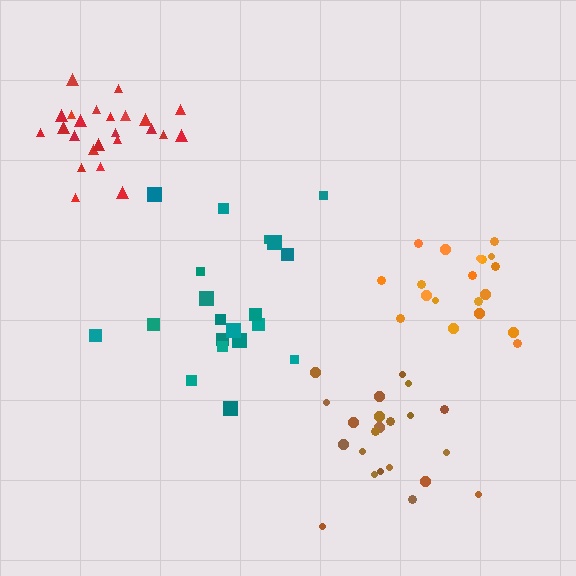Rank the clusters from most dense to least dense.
red, orange, brown, teal.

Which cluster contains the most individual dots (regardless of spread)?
Red (24).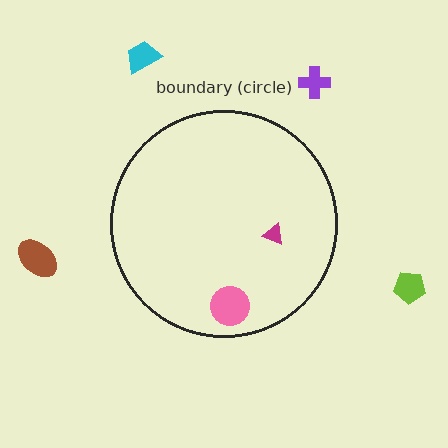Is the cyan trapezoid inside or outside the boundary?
Outside.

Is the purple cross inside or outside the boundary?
Outside.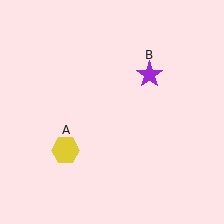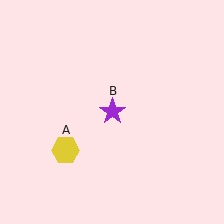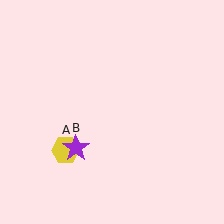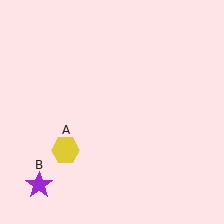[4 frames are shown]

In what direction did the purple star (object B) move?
The purple star (object B) moved down and to the left.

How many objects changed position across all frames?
1 object changed position: purple star (object B).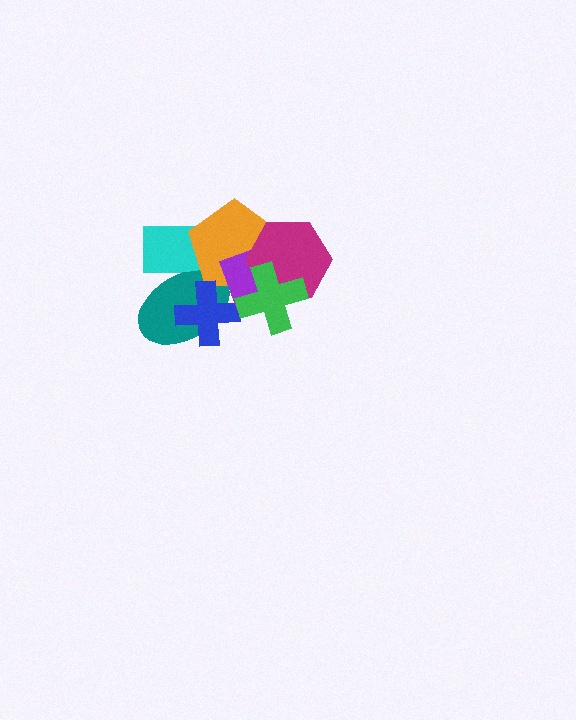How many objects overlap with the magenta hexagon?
3 objects overlap with the magenta hexagon.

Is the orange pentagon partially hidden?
Yes, it is partially covered by another shape.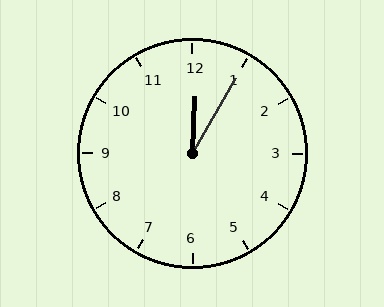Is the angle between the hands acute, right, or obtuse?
It is acute.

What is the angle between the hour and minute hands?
Approximately 28 degrees.